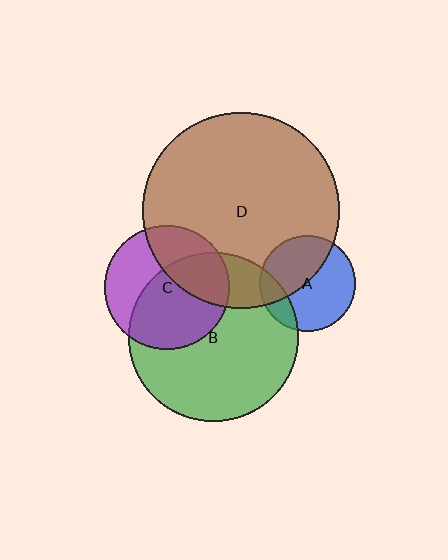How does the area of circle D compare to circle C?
Approximately 2.5 times.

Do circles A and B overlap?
Yes.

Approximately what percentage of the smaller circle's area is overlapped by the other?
Approximately 15%.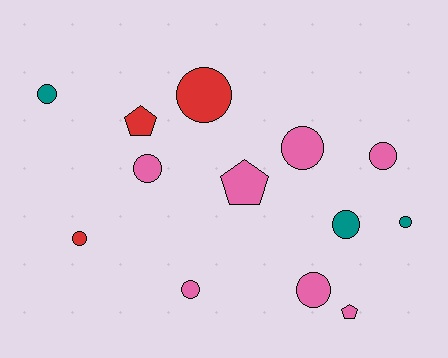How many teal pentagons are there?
There are no teal pentagons.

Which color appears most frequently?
Pink, with 7 objects.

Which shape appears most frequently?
Circle, with 10 objects.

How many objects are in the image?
There are 13 objects.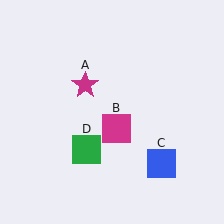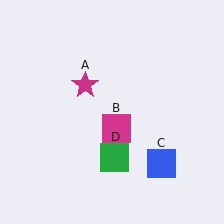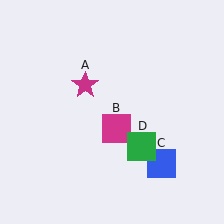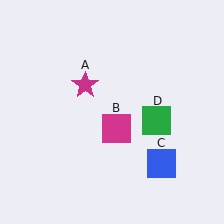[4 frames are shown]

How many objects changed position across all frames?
1 object changed position: green square (object D).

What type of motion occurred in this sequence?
The green square (object D) rotated counterclockwise around the center of the scene.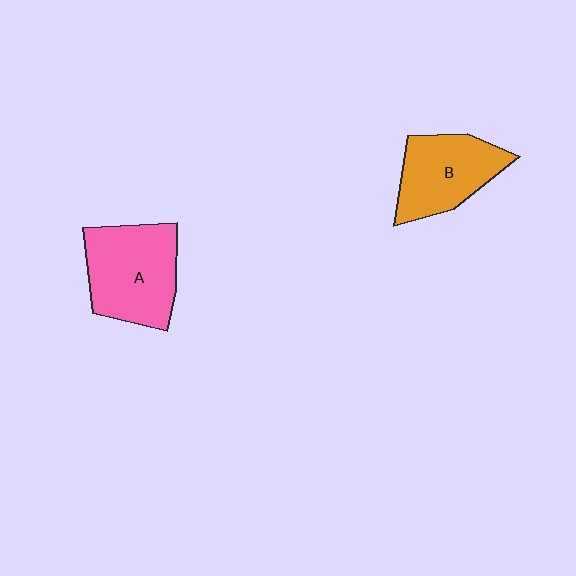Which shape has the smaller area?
Shape B (orange).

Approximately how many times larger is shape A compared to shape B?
Approximately 1.2 times.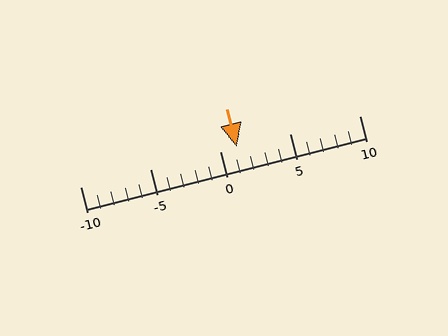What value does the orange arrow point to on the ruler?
The orange arrow points to approximately 1.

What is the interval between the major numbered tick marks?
The major tick marks are spaced 5 units apart.